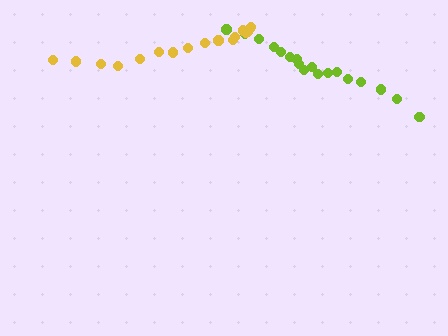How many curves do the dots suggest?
There are 2 distinct paths.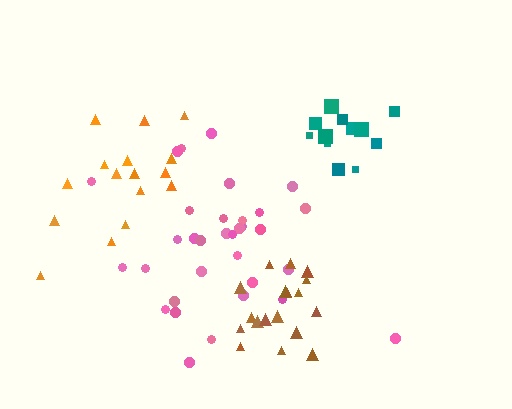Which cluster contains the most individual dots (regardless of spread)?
Pink (33).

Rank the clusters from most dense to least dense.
brown, teal, pink, orange.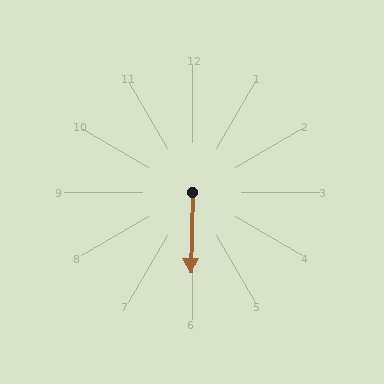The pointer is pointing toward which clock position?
Roughly 6 o'clock.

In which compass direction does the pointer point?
South.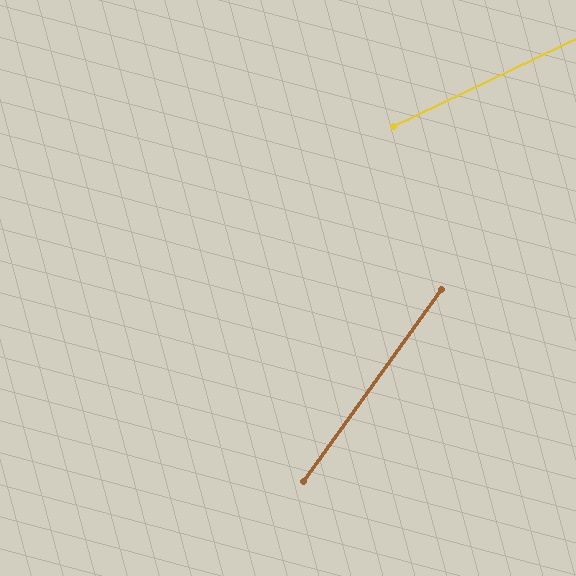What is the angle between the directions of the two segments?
Approximately 29 degrees.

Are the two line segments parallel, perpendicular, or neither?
Neither parallel nor perpendicular — they differ by about 29°.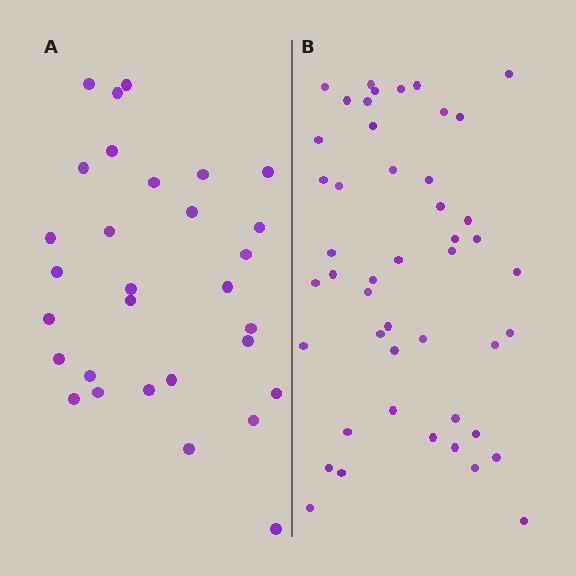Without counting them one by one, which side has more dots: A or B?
Region B (the right region) has more dots.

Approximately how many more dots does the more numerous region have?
Region B has approximately 15 more dots than region A.